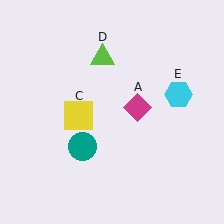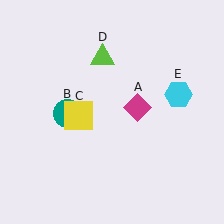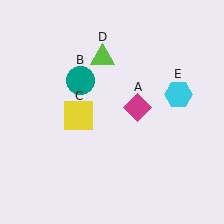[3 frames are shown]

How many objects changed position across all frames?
1 object changed position: teal circle (object B).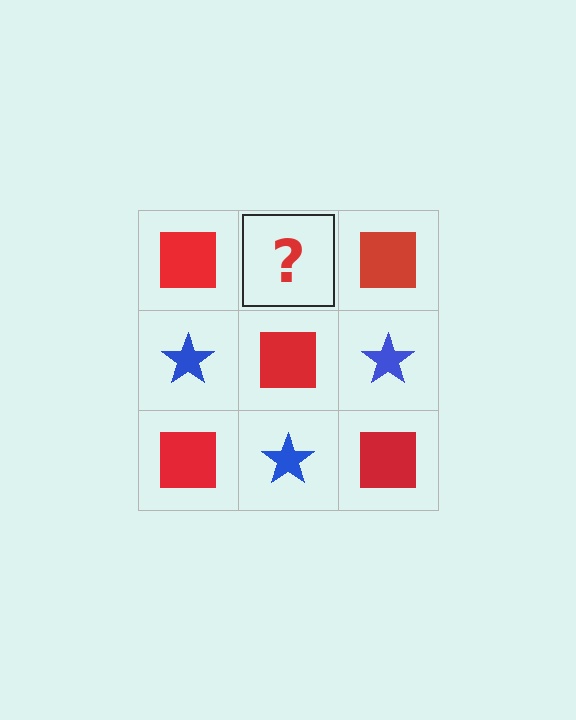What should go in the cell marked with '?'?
The missing cell should contain a blue star.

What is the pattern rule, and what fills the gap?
The rule is that it alternates red square and blue star in a checkerboard pattern. The gap should be filled with a blue star.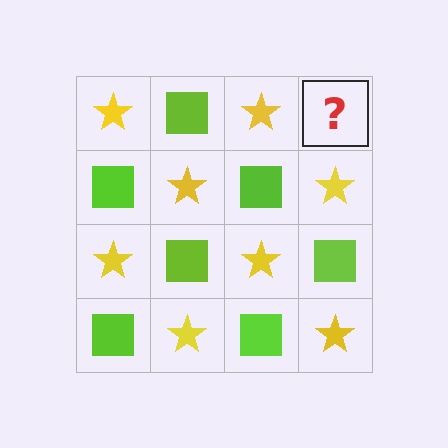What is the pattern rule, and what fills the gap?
The rule is that it alternates yellow star and lime square in a checkerboard pattern. The gap should be filled with a lime square.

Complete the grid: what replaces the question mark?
The question mark should be replaced with a lime square.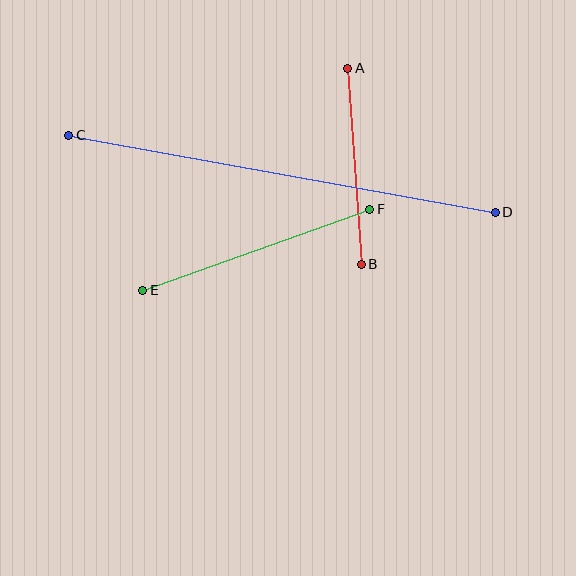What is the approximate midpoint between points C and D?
The midpoint is at approximately (282, 174) pixels.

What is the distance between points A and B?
The distance is approximately 197 pixels.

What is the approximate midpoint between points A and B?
The midpoint is at approximately (354, 166) pixels.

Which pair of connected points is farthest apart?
Points C and D are farthest apart.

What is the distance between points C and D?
The distance is approximately 433 pixels.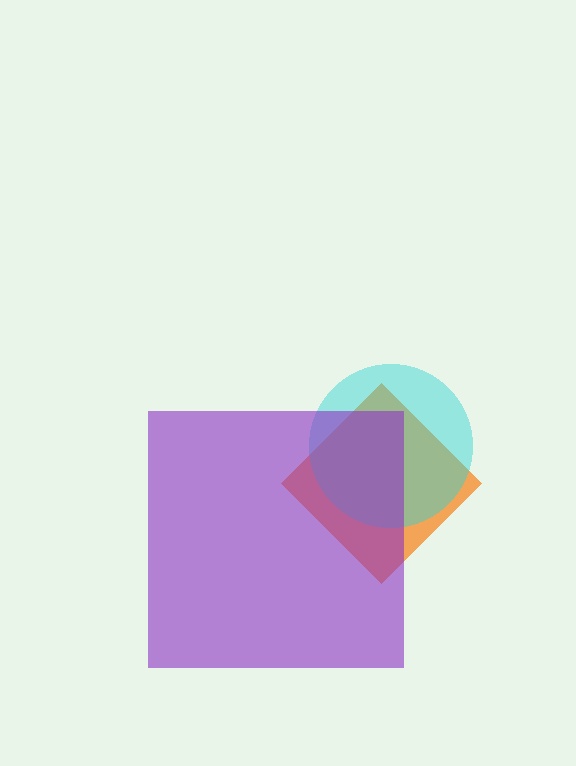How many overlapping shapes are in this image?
There are 3 overlapping shapes in the image.